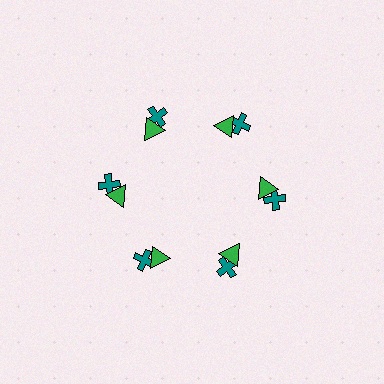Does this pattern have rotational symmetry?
Yes, this pattern has 6-fold rotational symmetry. It looks the same after rotating 60 degrees around the center.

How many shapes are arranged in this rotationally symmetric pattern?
There are 12 shapes, arranged in 6 groups of 2.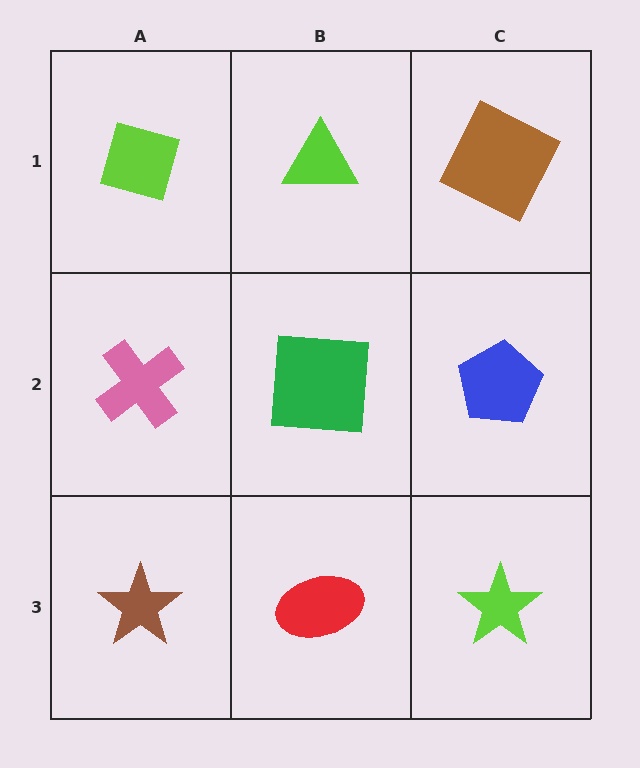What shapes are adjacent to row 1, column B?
A green square (row 2, column B), a lime diamond (row 1, column A), a brown square (row 1, column C).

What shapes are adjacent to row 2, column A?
A lime diamond (row 1, column A), a brown star (row 3, column A), a green square (row 2, column B).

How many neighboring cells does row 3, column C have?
2.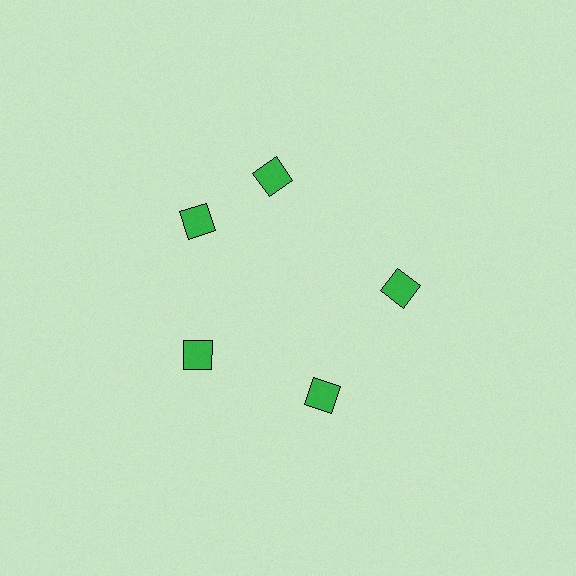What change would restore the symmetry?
The symmetry would be restored by rotating it back into even spacing with its neighbors so that all 5 squares sit at equal angles and equal distance from the center.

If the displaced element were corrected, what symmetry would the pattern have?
It would have 5-fold rotational symmetry — the pattern would map onto itself every 72 degrees.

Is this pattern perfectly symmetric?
No. The 5 green squares are arranged in a ring, but one element near the 1 o'clock position is rotated out of alignment along the ring, breaking the 5-fold rotational symmetry.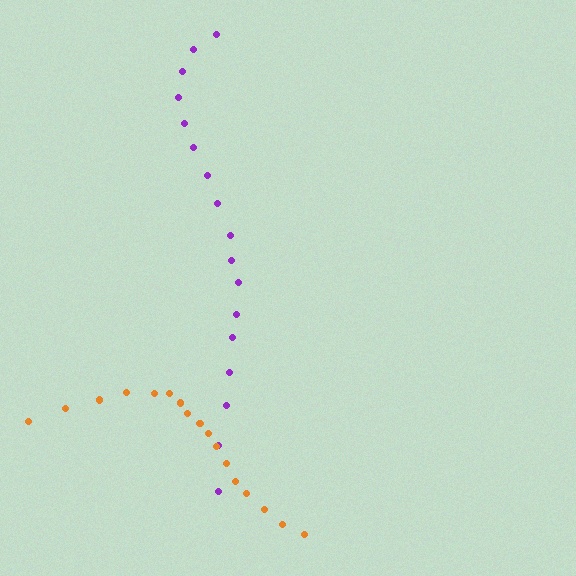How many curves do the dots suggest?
There are 2 distinct paths.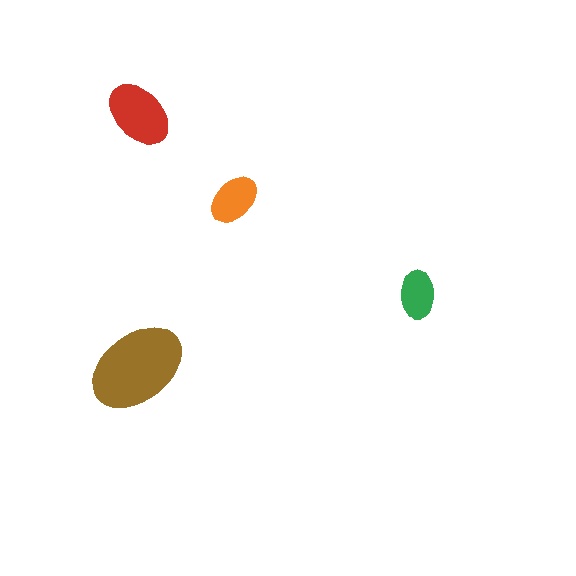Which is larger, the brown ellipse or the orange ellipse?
The brown one.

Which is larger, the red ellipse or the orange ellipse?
The red one.